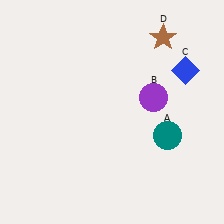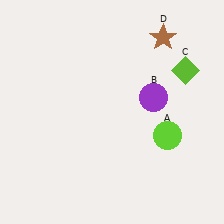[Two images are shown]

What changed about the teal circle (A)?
In Image 1, A is teal. In Image 2, it changed to lime.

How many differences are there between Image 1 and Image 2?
There are 2 differences between the two images.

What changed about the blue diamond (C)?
In Image 1, C is blue. In Image 2, it changed to lime.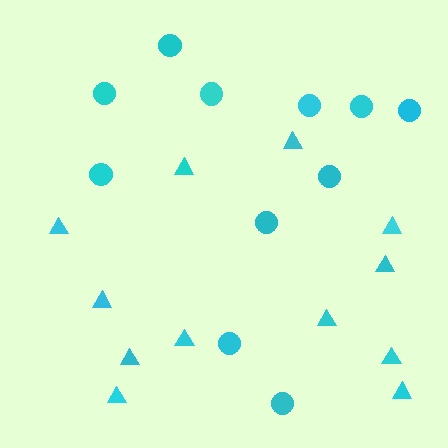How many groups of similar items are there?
There are 2 groups: one group of triangles (12) and one group of circles (11).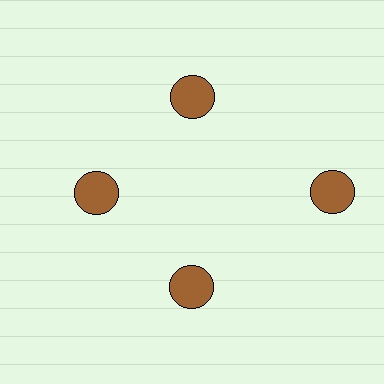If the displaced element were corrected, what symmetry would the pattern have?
It would have 4-fold rotational symmetry — the pattern would map onto itself every 90 degrees.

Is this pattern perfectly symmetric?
No. The 4 brown circles are arranged in a ring, but one element near the 3 o'clock position is pushed outward from the center, breaking the 4-fold rotational symmetry.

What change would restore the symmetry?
The symmetry would be restored by moving it inward, back onto the ring so that all 4 circles sit at equal angles and equal distance from the center.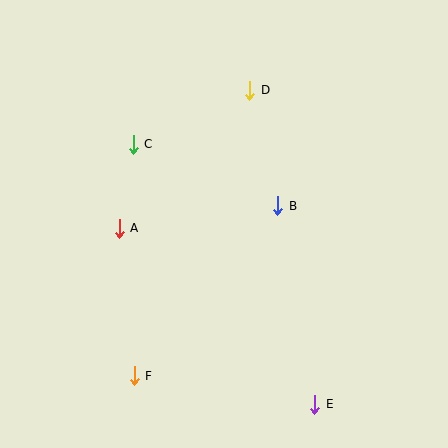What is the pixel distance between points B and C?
The distance between B and C is 157 pixels.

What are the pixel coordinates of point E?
Point E is at (315, 404).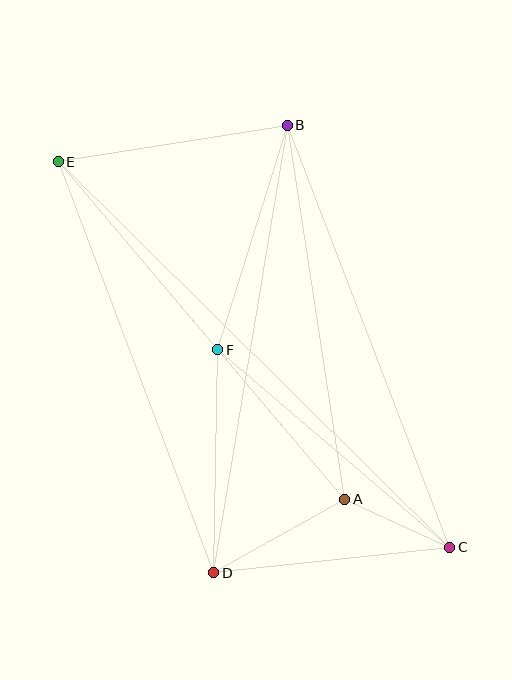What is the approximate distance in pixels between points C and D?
The distance between C and D is approximately 237 pixels.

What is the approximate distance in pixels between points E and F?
The distance between E and F is approximately 247 pixels.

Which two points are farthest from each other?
Points C and E are farthest from each other.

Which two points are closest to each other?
Points A and C are closest to each other.